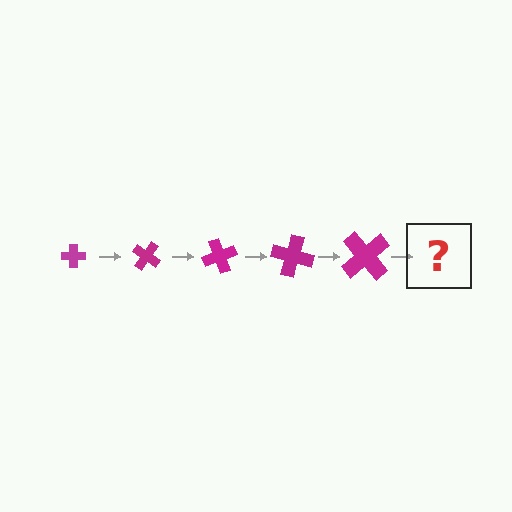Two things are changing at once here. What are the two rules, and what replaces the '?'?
The two rules are that the cross grows larger each step and it rotates 35 degrees each step. The '?' should be a cross, larger than the previous one and rotated 175 degrees from the start.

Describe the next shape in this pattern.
It should be a cross, larger than the previous one and rotated 175 degrees from the start.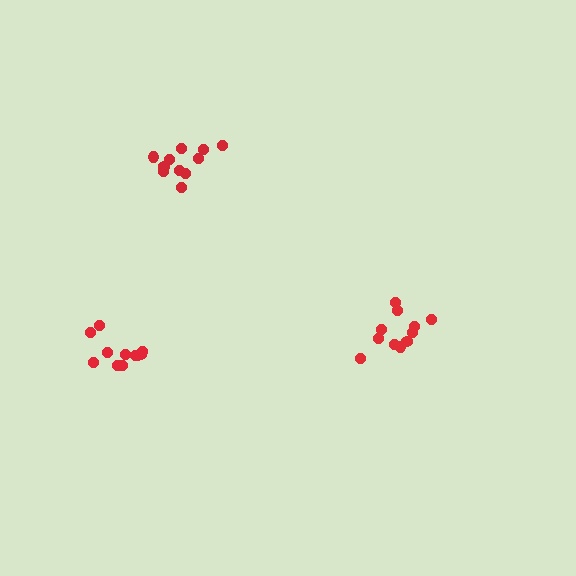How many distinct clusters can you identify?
There are 3 distinct clusters.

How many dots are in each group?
Group 1: 11 dots, Group 2: 11 dots, Group 3: 11 dots (33 total).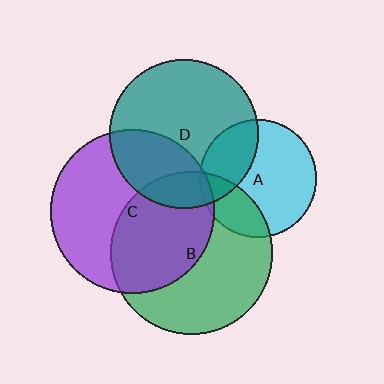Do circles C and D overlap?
Yes.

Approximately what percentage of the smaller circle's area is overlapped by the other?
Approximately 30%.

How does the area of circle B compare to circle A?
Approximately 1.9 times.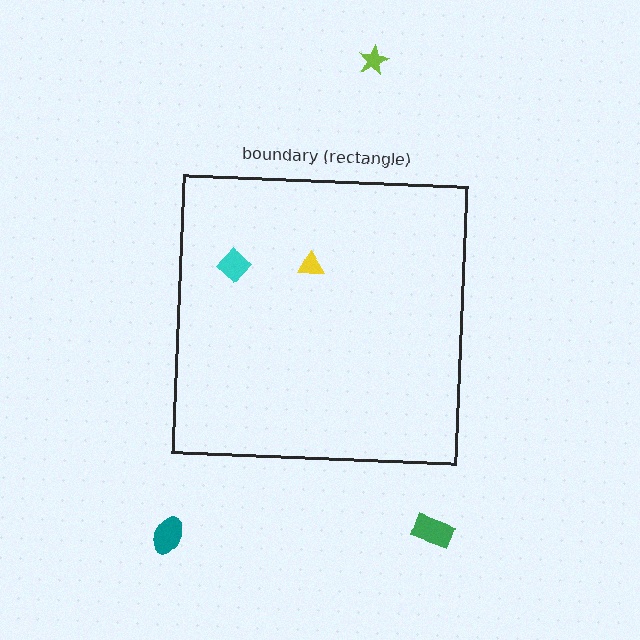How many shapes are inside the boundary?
2 inside, 3 outside.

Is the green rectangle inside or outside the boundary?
Outside.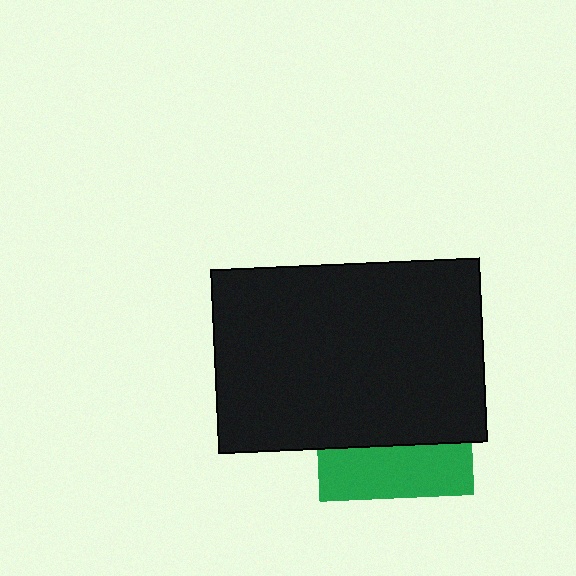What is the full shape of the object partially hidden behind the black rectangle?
The partially hidden object is a green square.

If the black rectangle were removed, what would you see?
You would see the complete green square.